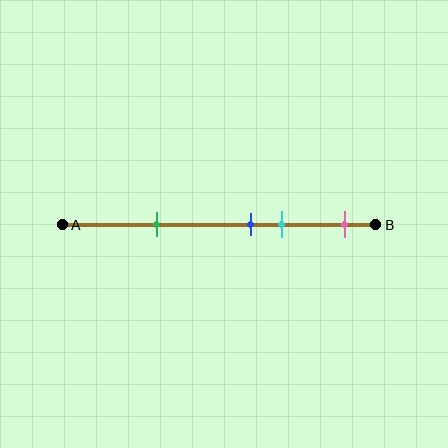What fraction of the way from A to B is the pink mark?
The pink mark is approximately 90% (0.9) of the way from A to B.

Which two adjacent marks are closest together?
The blue and cyan marks are the closest adjacent pair.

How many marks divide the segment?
There are 4 marks dividing the segment.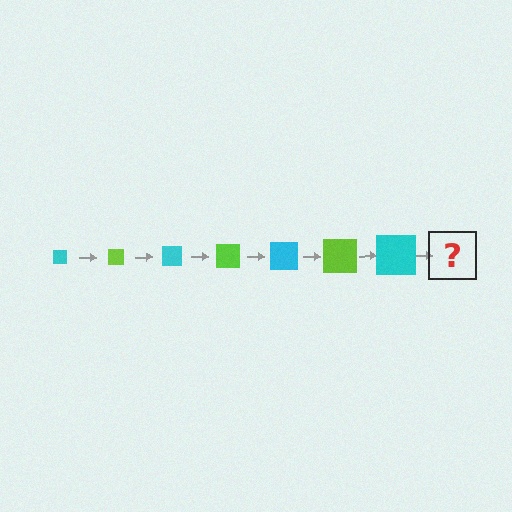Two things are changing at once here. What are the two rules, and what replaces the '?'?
The two rules are that the square grows larger each step and the color cycles through cyan and lime. The '?' should be a lime square, larger than the previous one.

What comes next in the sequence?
The next element should be a lime square, larger than the previous one.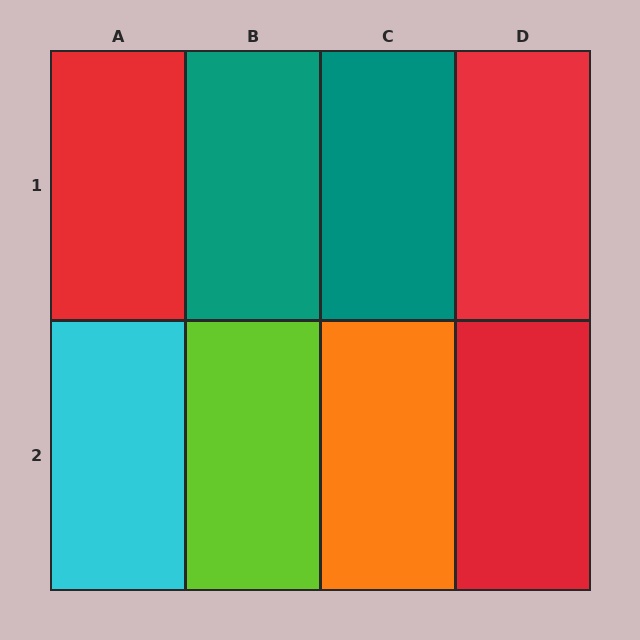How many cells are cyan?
1 cell is cyan.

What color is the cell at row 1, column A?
Red.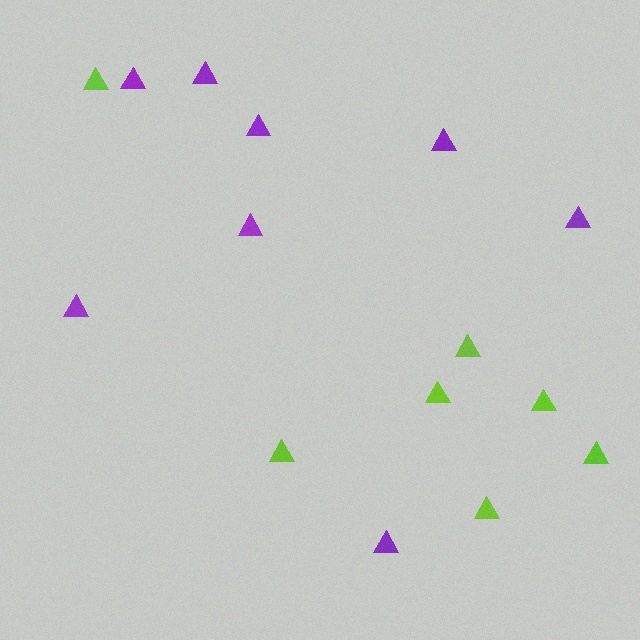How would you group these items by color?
There are 2 groups: one group of lime triangles (7) and one group of purple triangles (8).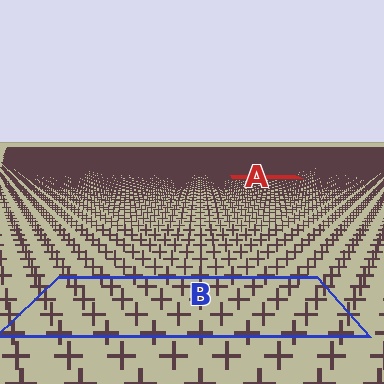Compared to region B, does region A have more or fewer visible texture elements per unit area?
Region A has more texture elements per unit area — they are packed more densely because it is farther away.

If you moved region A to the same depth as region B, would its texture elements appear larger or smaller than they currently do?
They would appear larger. At a closer depth, the same texture elements are projected at a bigger on-screen size.